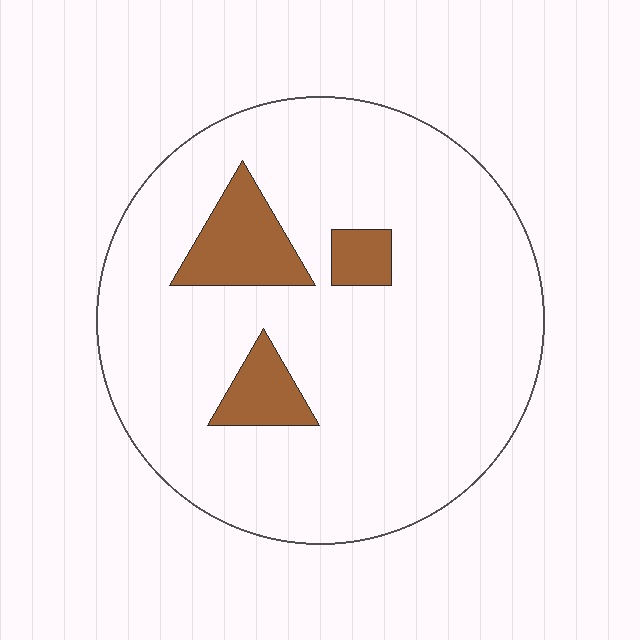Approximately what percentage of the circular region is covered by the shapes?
Approximately 10%.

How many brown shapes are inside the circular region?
3.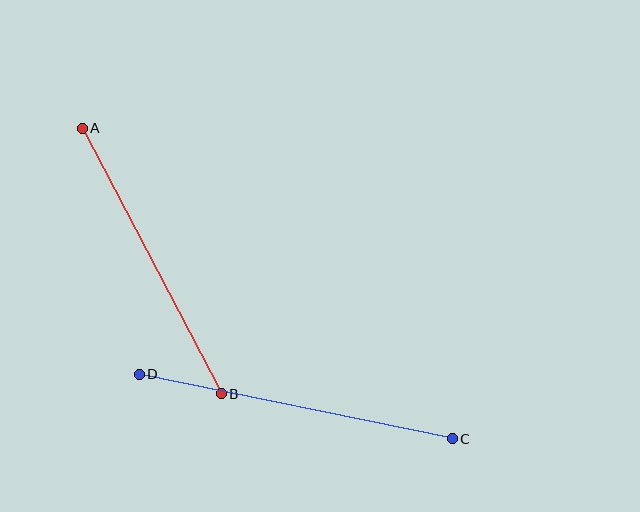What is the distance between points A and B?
The distance is approximately 300 pixels.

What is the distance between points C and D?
The distance is approximately 320 pixels.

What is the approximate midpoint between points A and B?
The midpoint is at approximately (152, 261) pixels.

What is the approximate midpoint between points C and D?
The midpoint is at approximately (296, 406) pixels.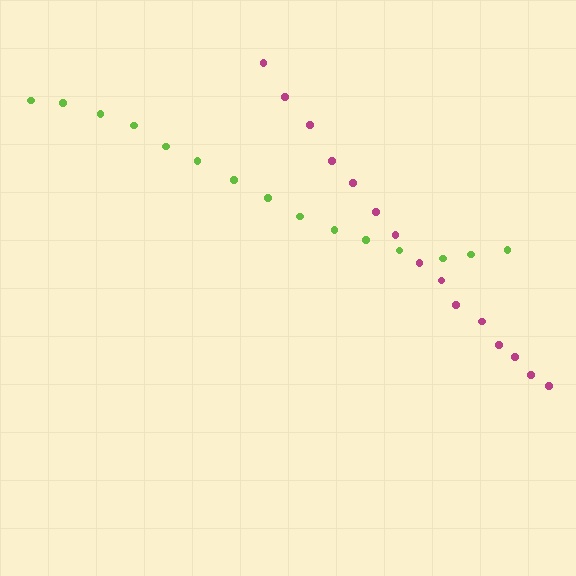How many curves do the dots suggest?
There are 2 distinct paths.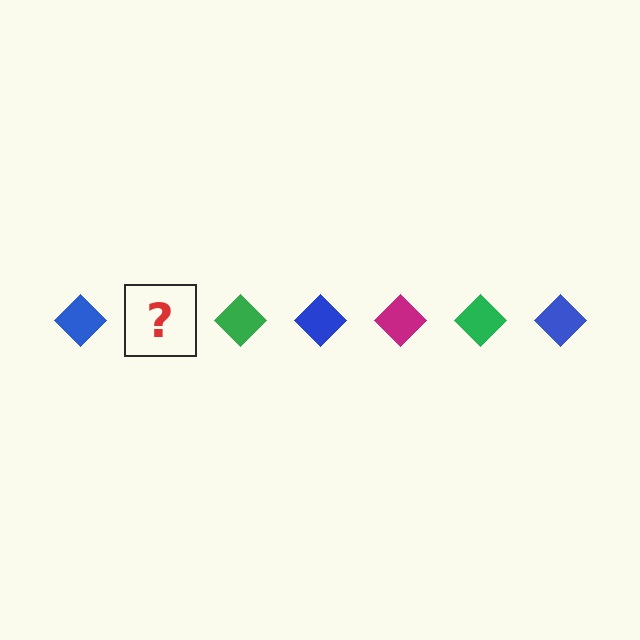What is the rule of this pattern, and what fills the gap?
The rule is that the pattern cycles through blue, magenta, green diamonds. The gap should be filled with a magenta diamond.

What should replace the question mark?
The question mark should be replaced with a magenta diamond.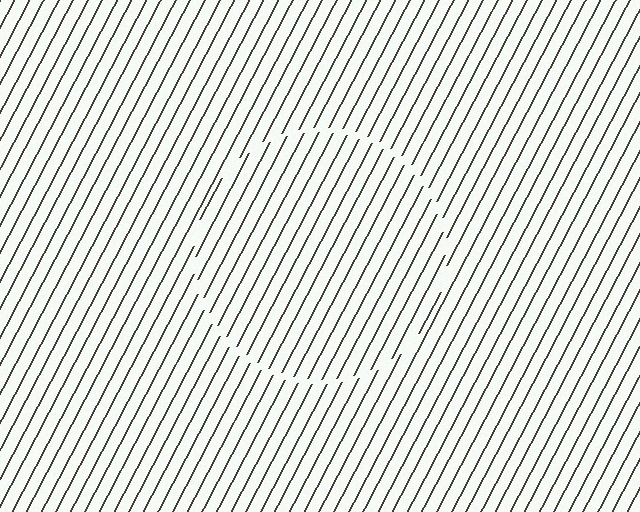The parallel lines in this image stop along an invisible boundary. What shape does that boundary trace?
An illusory circle. The interior of the shape contains the same grating, shifted by half a period — the contour is defined by the phase discontinuity where line-ends from the inner and outer gratings abut.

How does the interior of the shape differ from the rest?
The interior of the shape contains the same grating, shifted by half a period — the contour is defined by the phase discontinuity where line-ends from the inner and outer gratings abut.